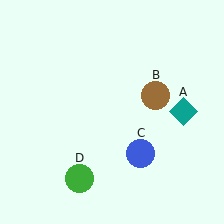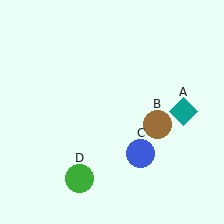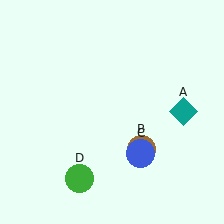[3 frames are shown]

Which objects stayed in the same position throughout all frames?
Teal diamond (object A) and blue circle (object C) and green circle (object D) remained stationary.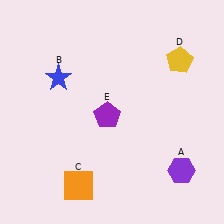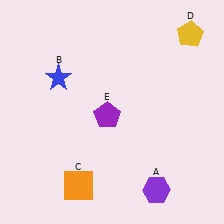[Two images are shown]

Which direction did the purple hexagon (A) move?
The purple hexagon (A) moved left.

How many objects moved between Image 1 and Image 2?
2 objects moved between the two images.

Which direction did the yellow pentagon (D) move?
The yellow pentagon (D) moved up.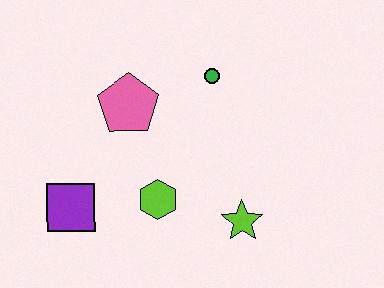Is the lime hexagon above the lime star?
Yes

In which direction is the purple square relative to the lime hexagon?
The purple square is to the left of the lime hexagon.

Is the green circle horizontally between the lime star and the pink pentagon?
Yes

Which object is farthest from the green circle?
The purple square is farthest from the green circle.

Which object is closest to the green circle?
The pink pentagon is closest to the green circle.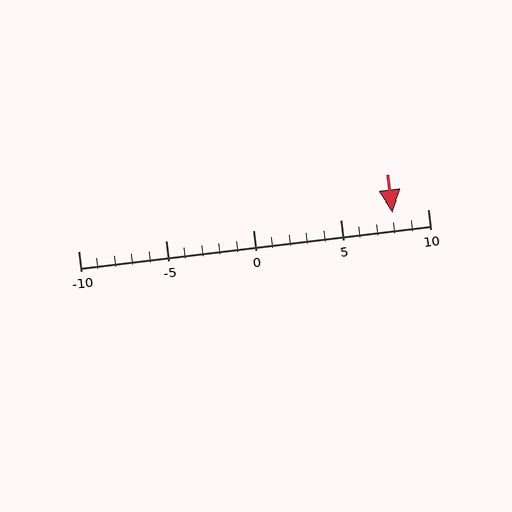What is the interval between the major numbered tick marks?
The major tick marks are spaced 5 units apart.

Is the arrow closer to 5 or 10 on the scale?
The arrow is closer to 10.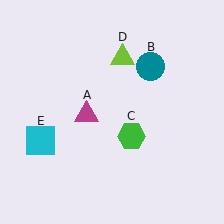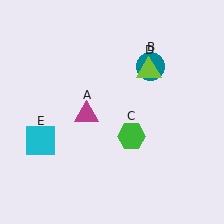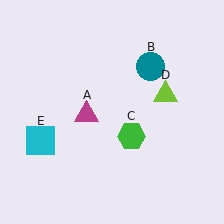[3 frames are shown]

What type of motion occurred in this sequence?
The lime triangle (object D) rotated clockwise around the center of the scene.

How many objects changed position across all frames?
1 object changed position: lime triangle (object D).